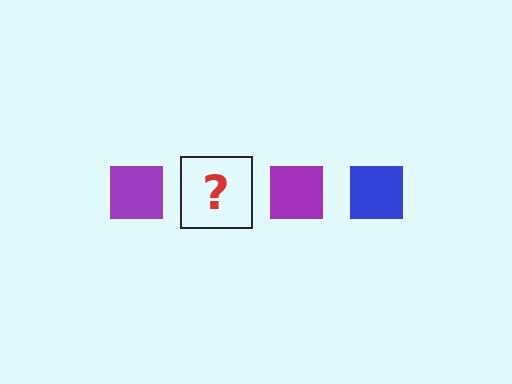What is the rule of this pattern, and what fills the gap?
The rule is that the pattern cycles through purple, blue squares. The gap should be filled with a blue square.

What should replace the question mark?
The question mark should be replaced with a blue square.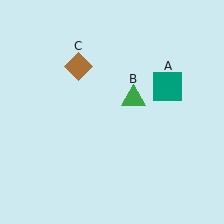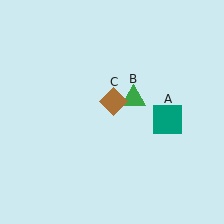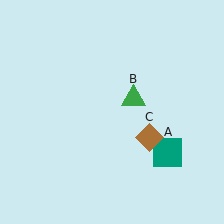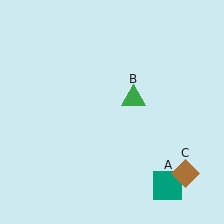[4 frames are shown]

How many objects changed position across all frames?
2 objects changed position: teal square (object A), brown diamond (object C).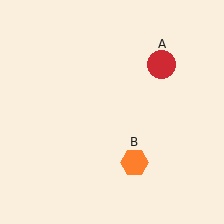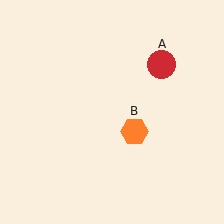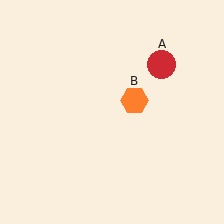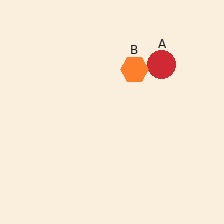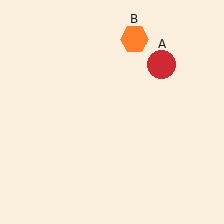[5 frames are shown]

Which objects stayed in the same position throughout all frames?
Red circle (object A) remained stationary.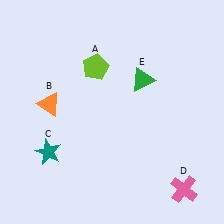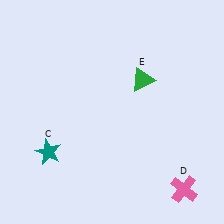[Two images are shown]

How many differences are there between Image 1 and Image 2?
There are 2 differences between the two images.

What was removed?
The orange triangle (B), the lime pentagon (A) were removed in Image 2.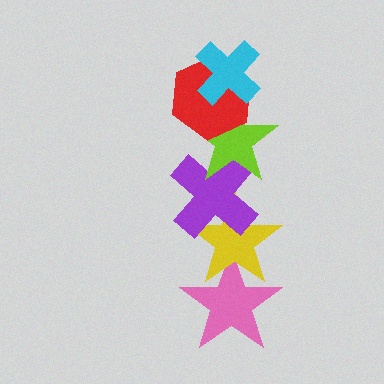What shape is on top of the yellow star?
The purple cross is on top of the yellow star.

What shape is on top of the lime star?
The red hexagon is on top of the lime star.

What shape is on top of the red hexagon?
The cyan cross is on top of the red hexagon.